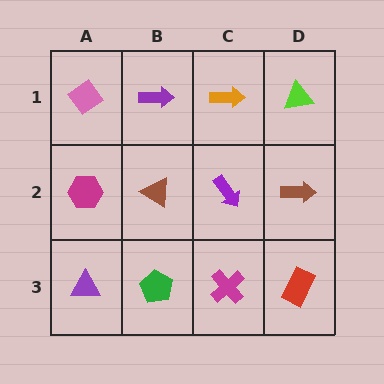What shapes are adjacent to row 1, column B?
A brown triangle (row 2, column B), a pink diamond (row 1, column A), an orange arrow (row 1, column C).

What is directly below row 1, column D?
A brown arrow.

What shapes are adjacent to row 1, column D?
A brown arrow (row 2, column D), an orange arrow (row 1, column C).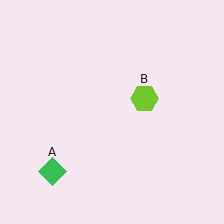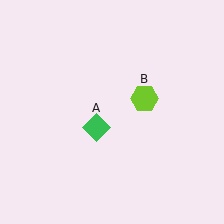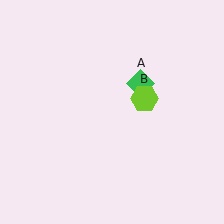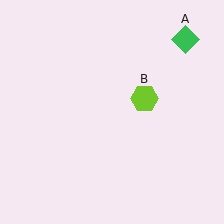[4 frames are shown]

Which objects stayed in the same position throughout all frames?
Lime hexagon (object B) remained stationary.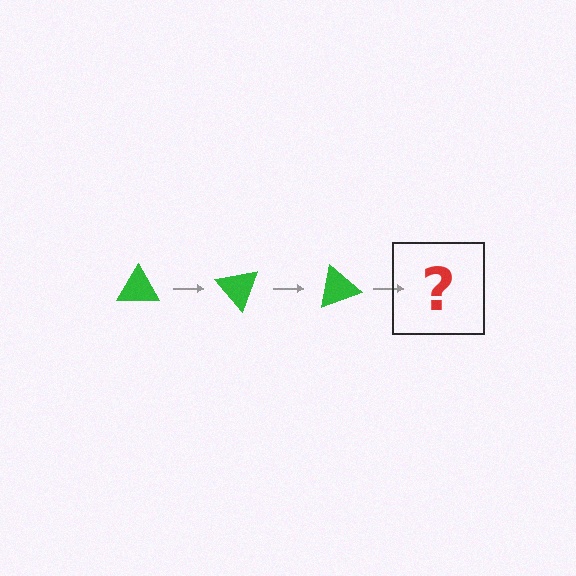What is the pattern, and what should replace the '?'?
The pattern is that the triangle rotates 50 degrees each step. The '?' should be a green triangle rotated 150 degrees.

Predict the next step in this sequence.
The next step is a green triangle rotated 150 degrees.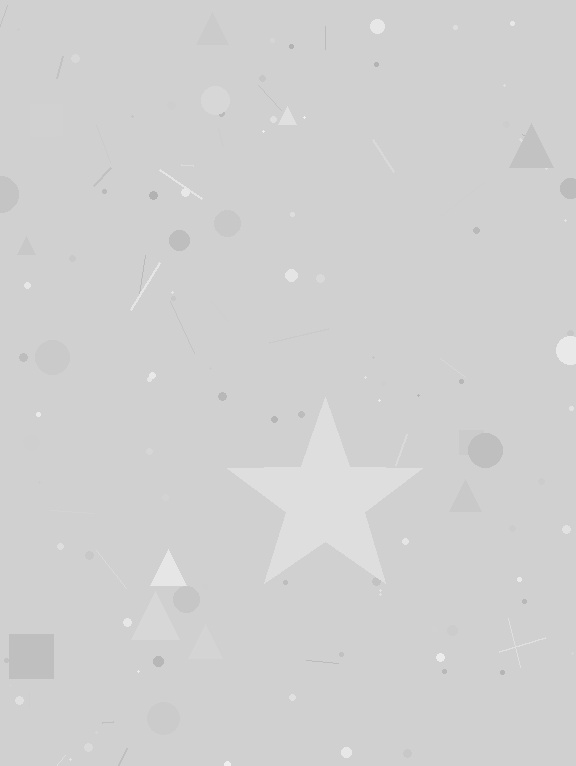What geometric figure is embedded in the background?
A star is embedded in the background.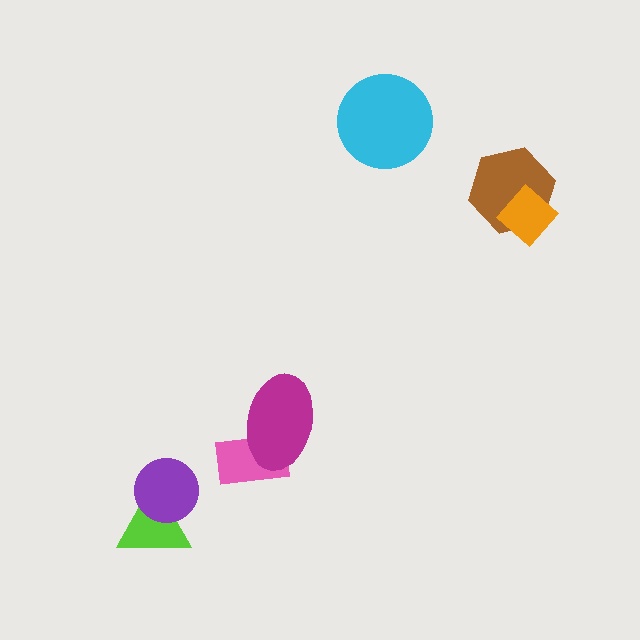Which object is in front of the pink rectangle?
The magenta ellipse is in front of the pink rectangle.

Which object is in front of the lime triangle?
The purple circle is in front of the lime triangle.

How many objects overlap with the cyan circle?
0 objects overlap with the cyan circle.